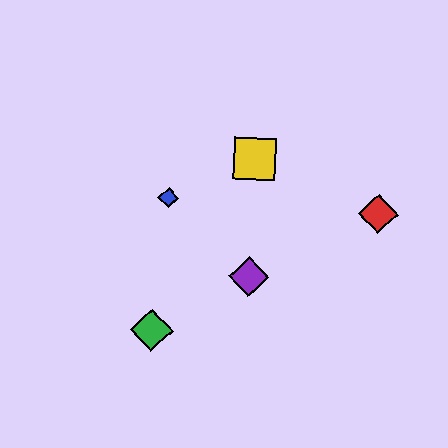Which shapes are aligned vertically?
The yellow square, the purple diamond are aligned vertically.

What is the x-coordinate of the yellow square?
The yellow square is at x≈255.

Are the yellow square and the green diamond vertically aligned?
No, the yellow square is at x≈255 and the green diamond is at x≈152.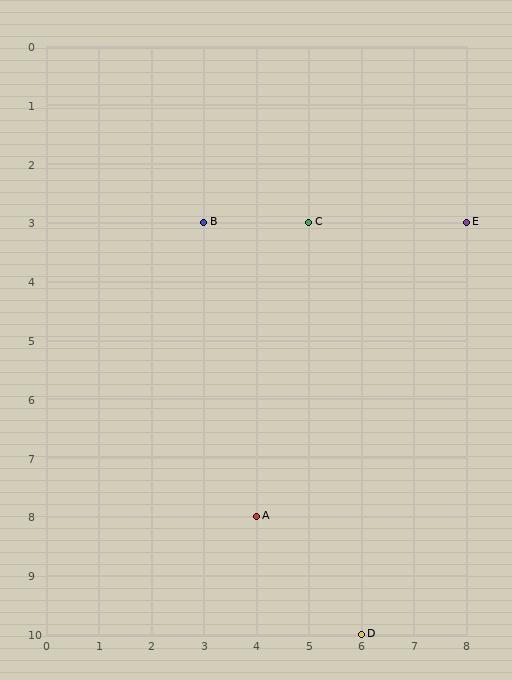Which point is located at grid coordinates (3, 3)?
Point B is at (3, 3).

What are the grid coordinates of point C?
Point C is at grid coordinates (5, 3).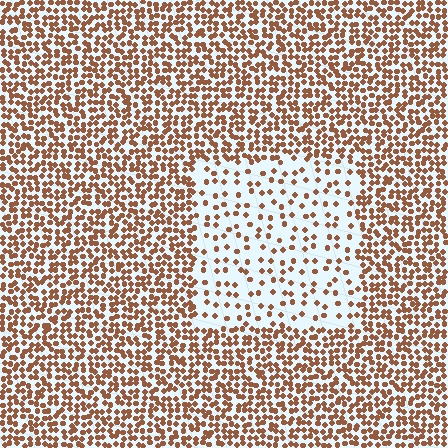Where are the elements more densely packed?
The elements are more densely packed outside the rectangle boundary.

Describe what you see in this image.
The image contains small brown elements arranged at two different densities. A rectangle-shaped region is visible where the elements are less densely packed than the surrounding area.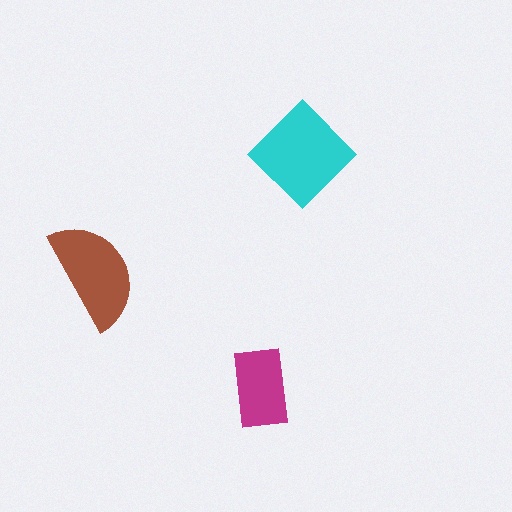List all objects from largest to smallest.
The cyan diamond, the brown semicircle, the magenta rectangle.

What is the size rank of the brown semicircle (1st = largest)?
2nd.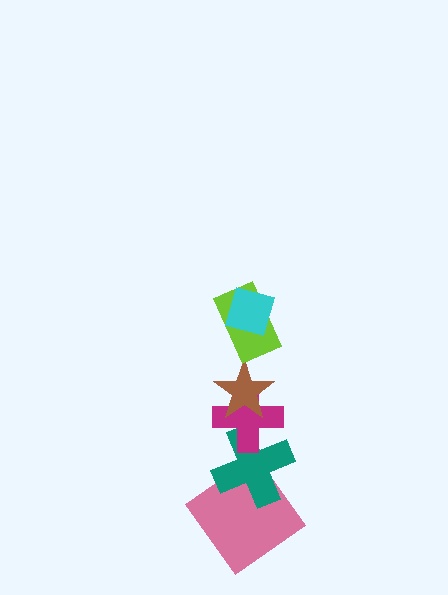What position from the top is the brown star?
The brown star is 3rd from the top.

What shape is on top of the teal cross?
The magenta cross is on top of the teal cross.